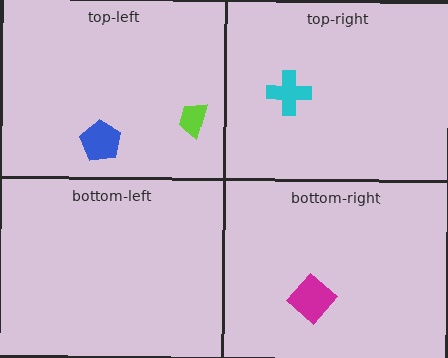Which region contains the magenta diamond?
The bottom-right region.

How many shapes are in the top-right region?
1.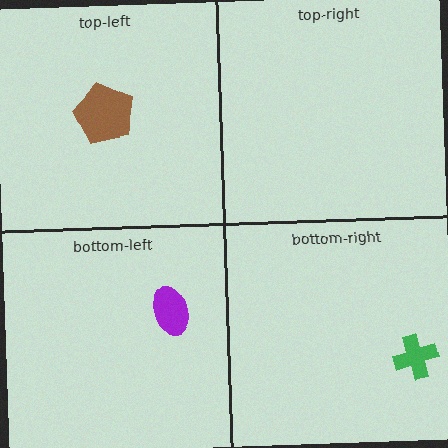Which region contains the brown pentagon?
The top-left region.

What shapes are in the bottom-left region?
The purple ellipse.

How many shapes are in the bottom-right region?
1.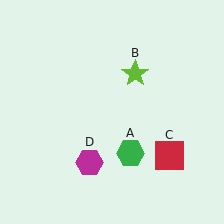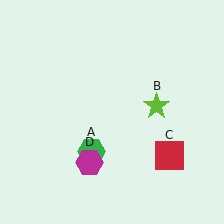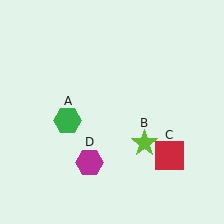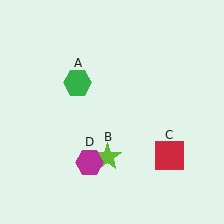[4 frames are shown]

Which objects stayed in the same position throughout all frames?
Red square (object C) and magenta hexagon (object D) remained stationary.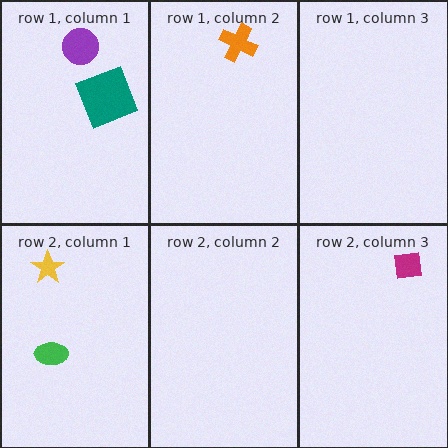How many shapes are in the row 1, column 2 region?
1.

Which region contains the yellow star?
The row 2, column 1 region.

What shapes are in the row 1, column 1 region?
The teal square, the purple circle.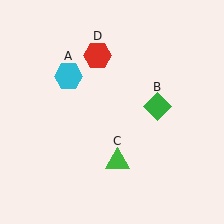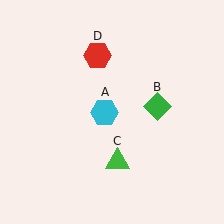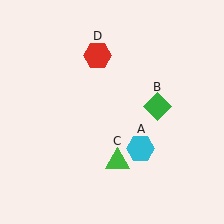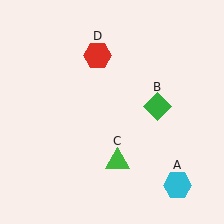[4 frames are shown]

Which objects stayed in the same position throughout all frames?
Green diamond (object B) and green triangle (object C) and red hexagon (object D) remained stationary.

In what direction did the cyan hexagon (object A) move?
The cyan hexagon (object A) moved down and to the right.